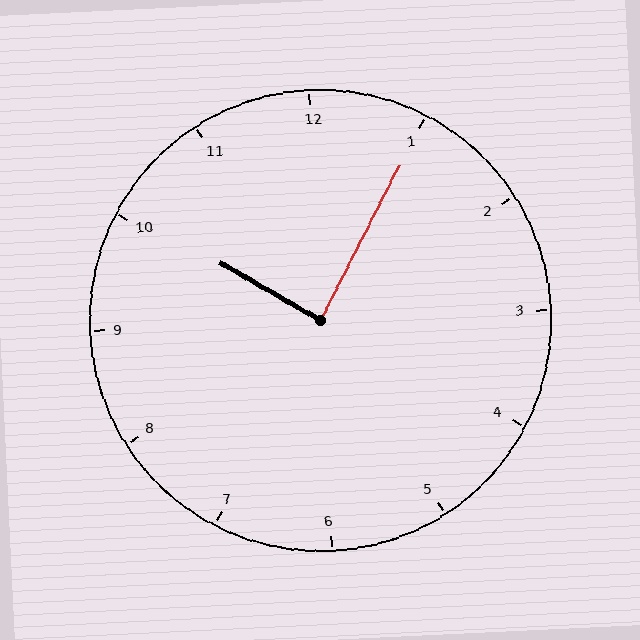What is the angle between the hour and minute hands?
Approximately 88 degrees.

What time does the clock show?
10:05.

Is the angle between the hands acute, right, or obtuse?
It is right.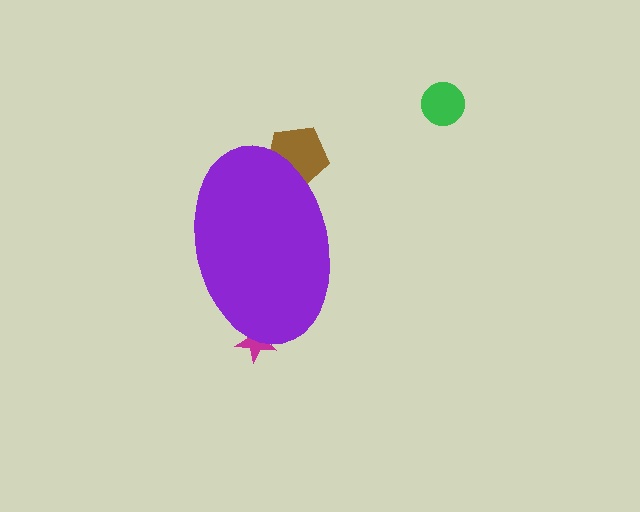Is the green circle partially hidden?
No, the green circle is fully visible.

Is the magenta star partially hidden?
Yes, the magenta star is partially hidden behind the purple ellipse.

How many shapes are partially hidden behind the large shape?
2 shapes are partially hidden.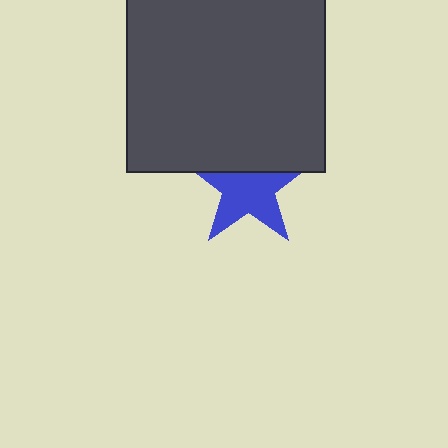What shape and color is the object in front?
The object in front is a dark gray square.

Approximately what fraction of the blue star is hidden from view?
Roughly 36% of the blue star is hidden behind the dark gray square.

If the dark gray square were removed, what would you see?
You would see the complete blue star.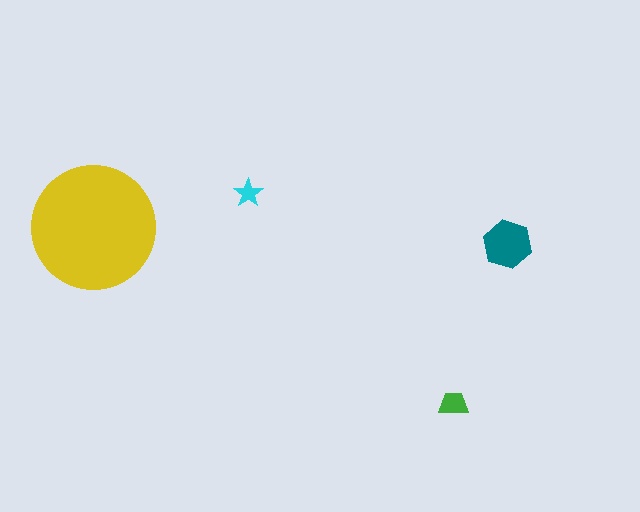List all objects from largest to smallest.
The yellow circle, the teal hexagon, the green trapezoid, the cyan star.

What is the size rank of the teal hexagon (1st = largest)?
2nd.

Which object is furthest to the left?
The yellow circle is leftmost.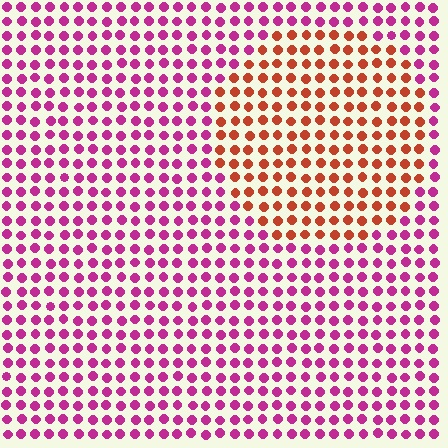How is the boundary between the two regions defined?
The boundary is defined purely by a slight shift in hue (about 51 degrees). Spacing, size, and orientation are identical on both sides.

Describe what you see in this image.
The image is filled with small magenta elements in a uniform arrangement. A circle-shaped region is visible where the elements are tinted to a slightly different hue, forming a subtle color boundary.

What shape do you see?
I see a circle.